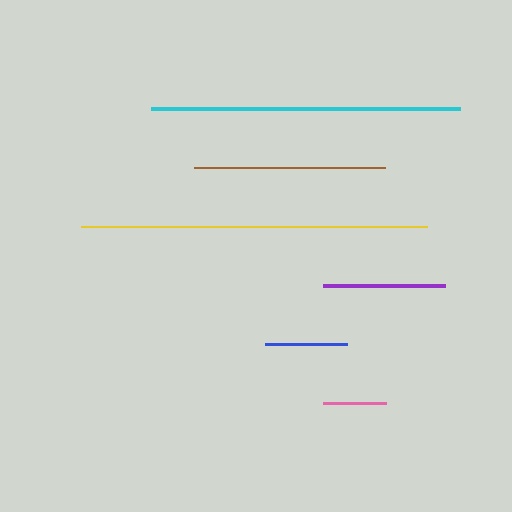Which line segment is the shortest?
The pink line is the shortest at approximately 63 pixels.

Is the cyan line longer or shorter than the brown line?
The cyan line is longer than the brown line.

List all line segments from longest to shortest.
From longest to shortest: yellow, cyan, brown, purple, blue, pink.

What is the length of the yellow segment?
The yellow segment is approximately 345 pixels long.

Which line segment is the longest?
The yellow line is the longest at approximately 345 pixels.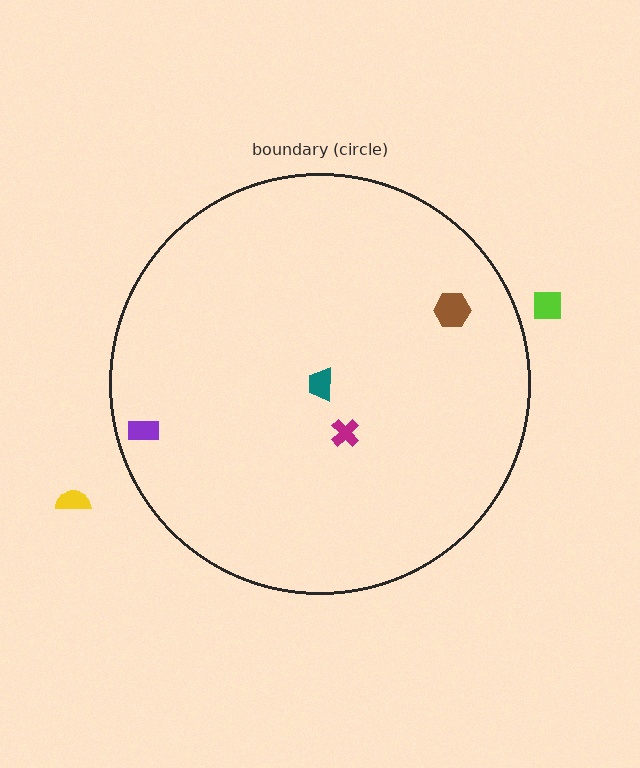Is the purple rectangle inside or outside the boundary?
Inside.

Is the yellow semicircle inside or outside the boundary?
Outside.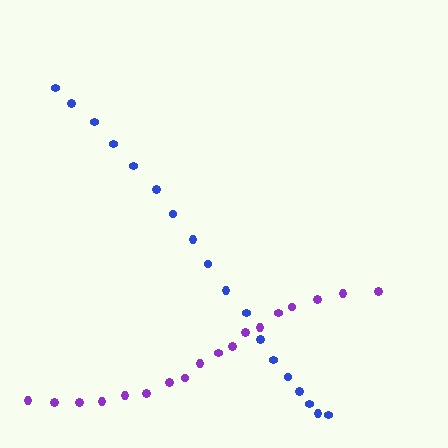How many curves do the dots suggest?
There are 2 distinct paths.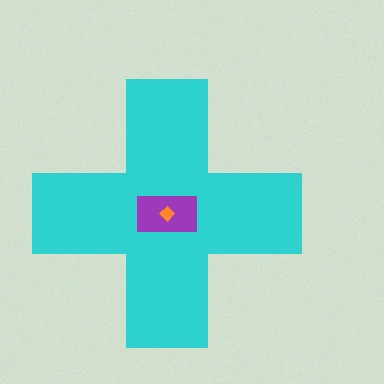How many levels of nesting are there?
3.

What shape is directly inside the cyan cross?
The purple rectangle.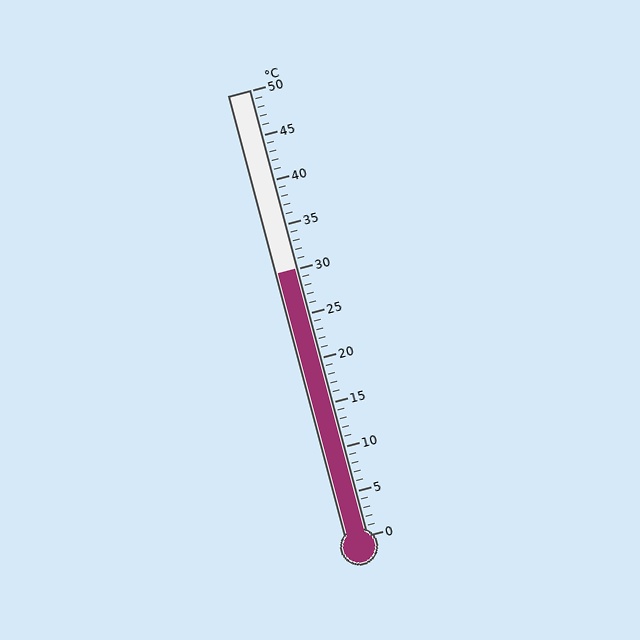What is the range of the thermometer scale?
The thermometer scale ranges from 0°C to 50°C.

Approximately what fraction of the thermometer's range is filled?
The thermometer is filled to approximately 60% of its range.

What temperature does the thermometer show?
The thermometer shows approximately 30°C.